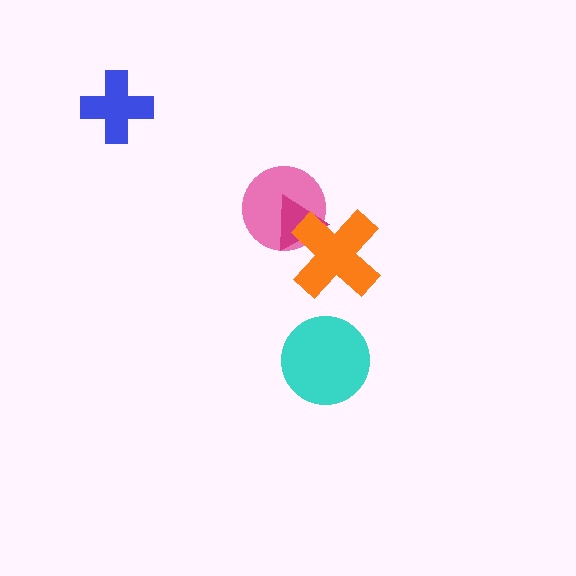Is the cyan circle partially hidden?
No, no other shape covers it.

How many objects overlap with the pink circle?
2 objects overlap with the pink circle.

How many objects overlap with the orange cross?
2 objects overlap with the orange cross.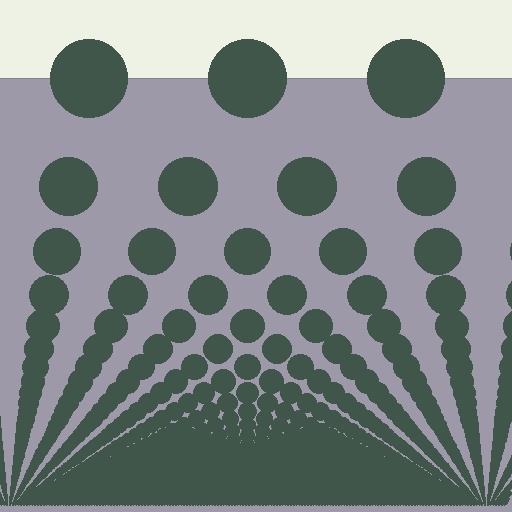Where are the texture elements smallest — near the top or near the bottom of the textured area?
Near the bottom.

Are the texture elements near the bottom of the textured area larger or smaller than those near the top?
Smaller. The gradient is inverted — elements near the bottom are smaller and denser.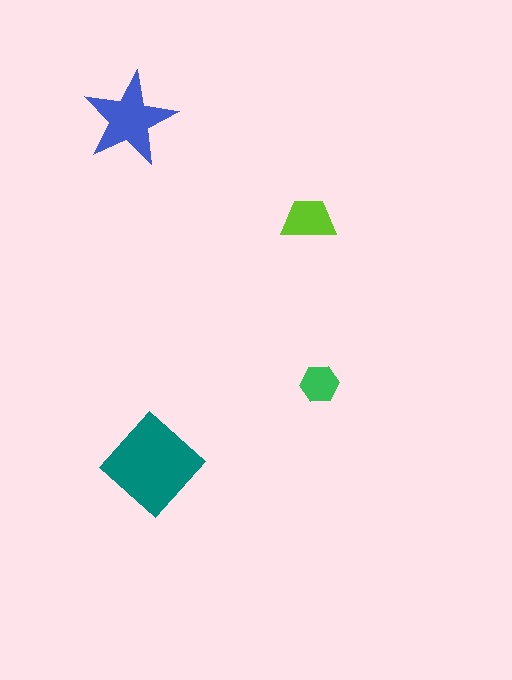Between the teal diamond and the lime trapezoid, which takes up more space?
The teal diamond.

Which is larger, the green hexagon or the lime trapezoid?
The lime trapezoid.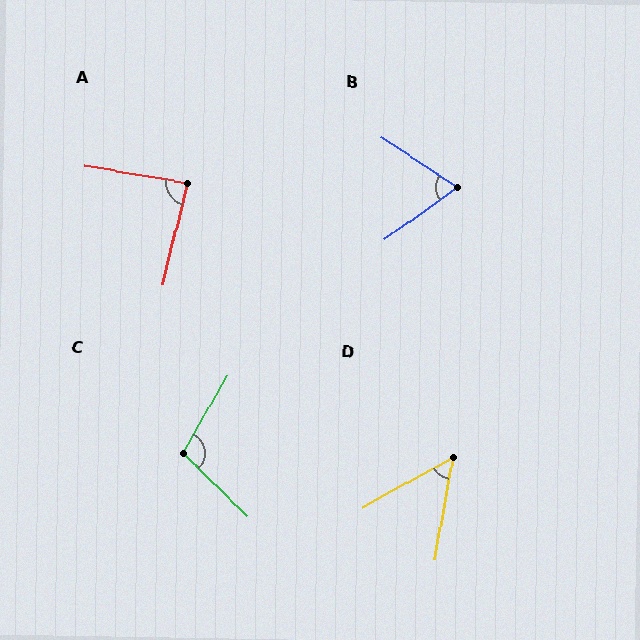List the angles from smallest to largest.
D (51°), B (69°), A (85°), C (104°).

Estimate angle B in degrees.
Approximately 69 degrees.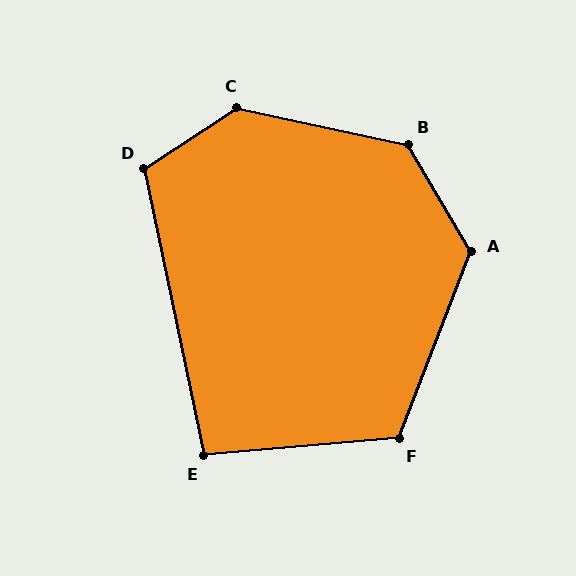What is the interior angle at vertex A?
Approximately 128 degrees (obtuse).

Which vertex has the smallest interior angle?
E, at approximately 97 degrees.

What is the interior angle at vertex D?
Approximately 111 degrees (obtuse).